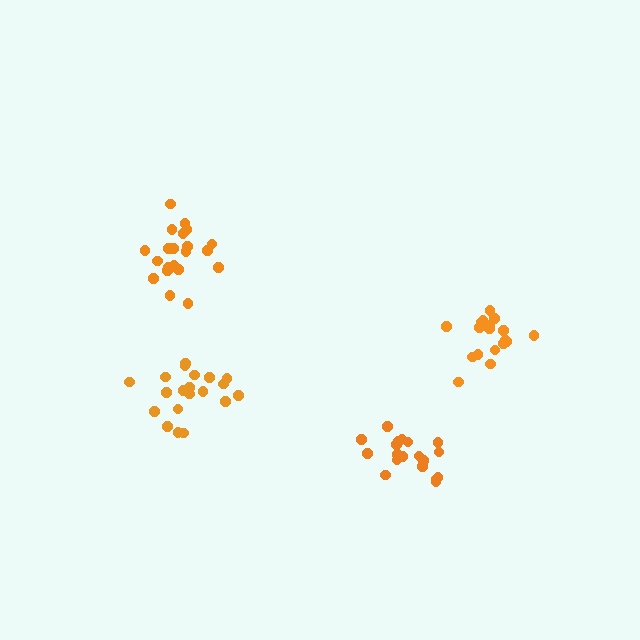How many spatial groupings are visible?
There are 4 spatial groupings.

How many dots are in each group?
Group 1: 19 dots, Group 2: 21 dots, Group 3: 18 dots, Group 4: 20 dots (78 total).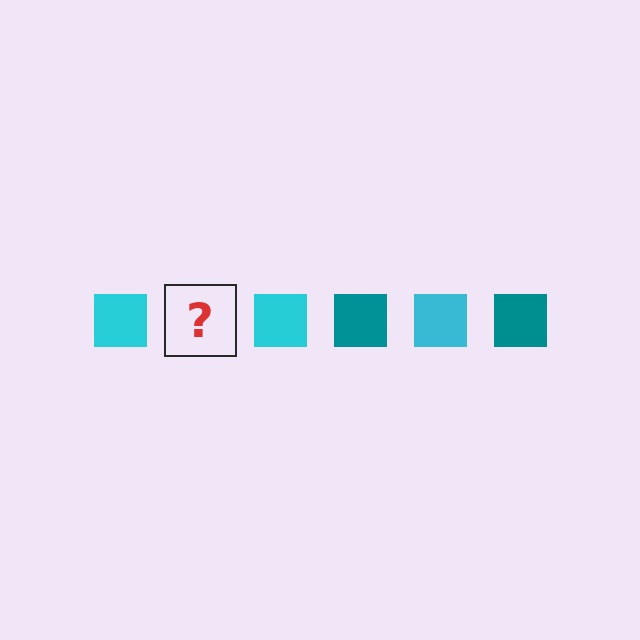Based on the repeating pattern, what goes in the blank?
The blank should be a teal square.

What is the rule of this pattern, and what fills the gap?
The rule is that the pattern cycles through cyan, teal squares. The gap should be filled with a teal square.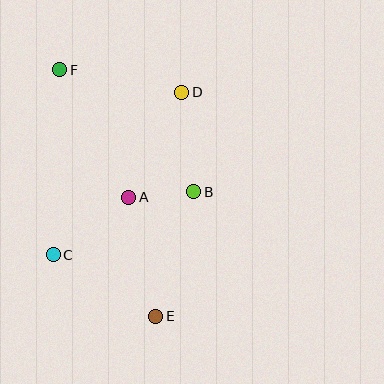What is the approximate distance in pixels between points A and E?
The distance between A and E is approximately 122 pixels.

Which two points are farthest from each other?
Points E and F are farthest from each other.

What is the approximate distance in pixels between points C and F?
The distance between C and F is approximately 185 pixels.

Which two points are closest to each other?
Points A and B are closest to each other.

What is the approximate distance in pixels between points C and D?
The distance between C and D is approximately 207 pixels.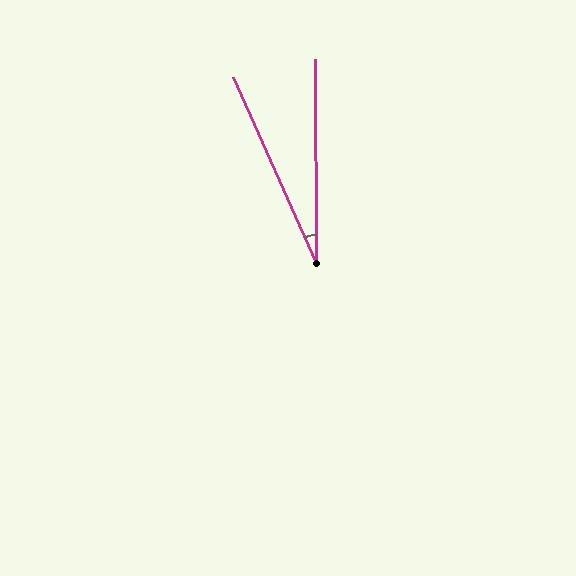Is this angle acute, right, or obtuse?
It is acute.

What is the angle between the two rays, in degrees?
Approximately 24 degrees.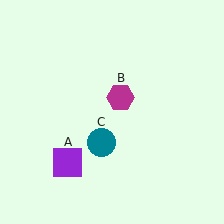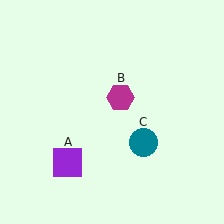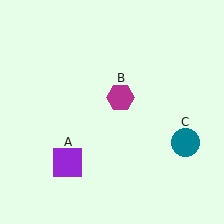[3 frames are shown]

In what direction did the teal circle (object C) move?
The teal circle (object C) moved right.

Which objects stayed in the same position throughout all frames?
Purple square (object A) and magenta hexagon (object B) remained stationary.